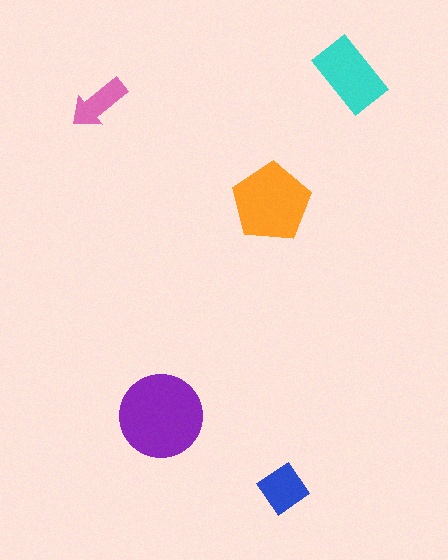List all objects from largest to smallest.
The purple circle, the orange pentagon, the cyan rectangle, the blue diamond, the pink arrow.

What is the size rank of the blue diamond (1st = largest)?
4th.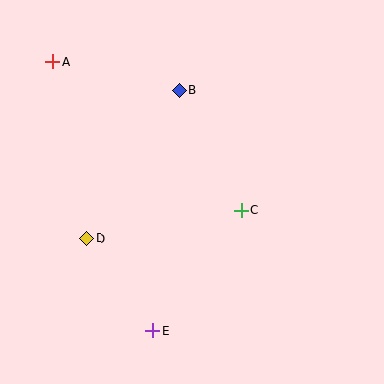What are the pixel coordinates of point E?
Point E is at (153, 331).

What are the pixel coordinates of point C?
Point C is at (241, 211).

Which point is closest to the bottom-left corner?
Point E is closest to the bottom-left corner.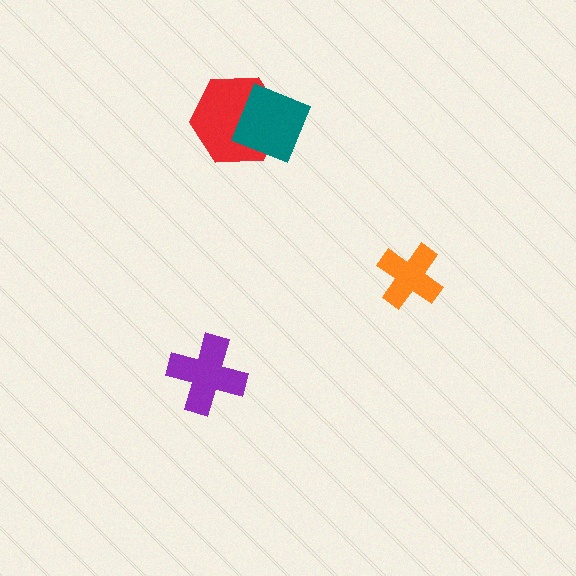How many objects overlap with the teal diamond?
1 object overlaps with the teal diamond.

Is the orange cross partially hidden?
No, no other shape covers it.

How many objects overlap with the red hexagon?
1 object overlaps with the red hexagon.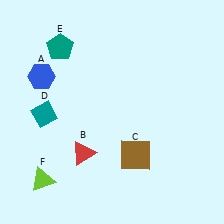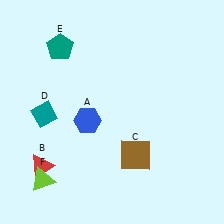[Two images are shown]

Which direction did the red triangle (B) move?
The red triangle (B) moved left.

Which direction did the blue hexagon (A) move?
The blue hexagon (A) moved right.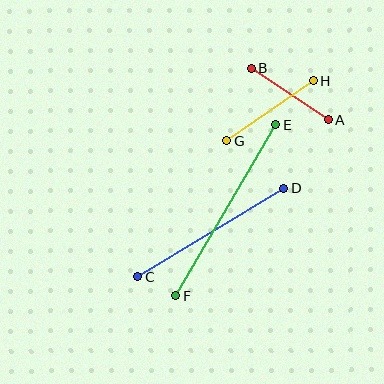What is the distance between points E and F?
The distance is approximately 198 pixels.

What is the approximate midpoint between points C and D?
The midpoint is at approximately (211, 232) pixels.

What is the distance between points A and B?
The distance is approximately 93 pixels.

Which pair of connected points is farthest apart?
Points E and F are farthest apart.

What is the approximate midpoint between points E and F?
The midpoint is at approximately (226, 210) pixels.